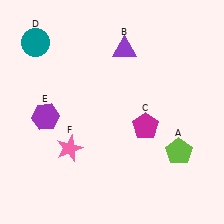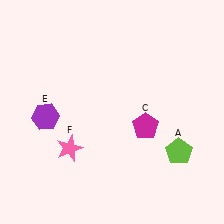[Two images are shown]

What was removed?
The teal circle (D), the purple triangle (B) were removed in Image 2.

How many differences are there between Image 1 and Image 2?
There are 2 differences between the two images.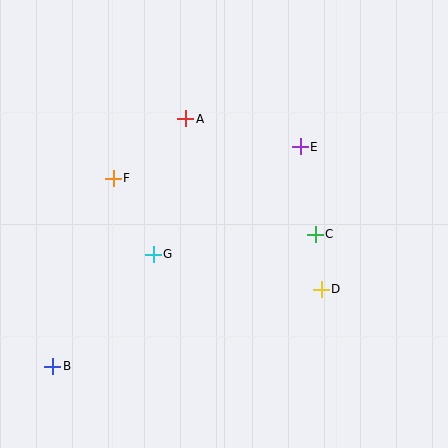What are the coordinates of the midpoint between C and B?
The midpoint between C and B is at (184, 300).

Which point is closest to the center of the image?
Point G at (153, 254) is closest to the center.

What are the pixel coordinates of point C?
Point C is at (315, 234).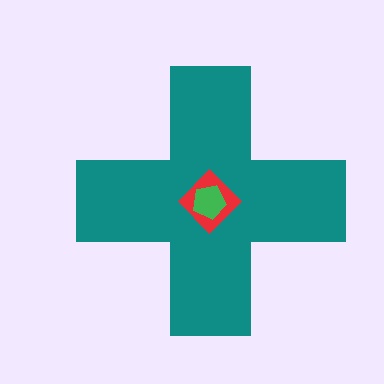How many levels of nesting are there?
3.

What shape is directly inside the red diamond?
The green pentagon.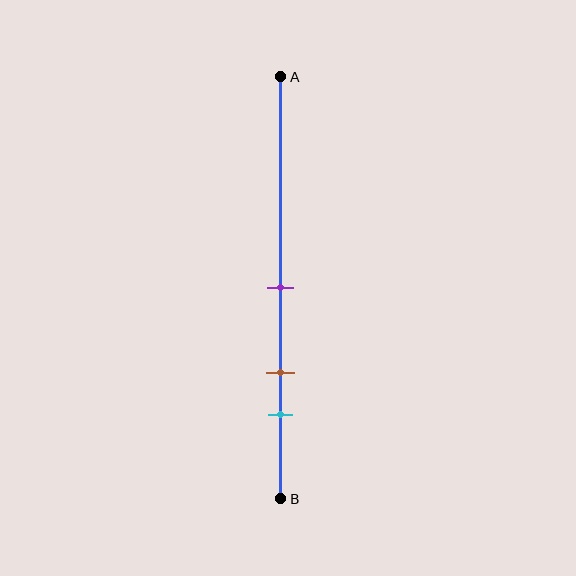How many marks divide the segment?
There are 3 marks dividing the segment.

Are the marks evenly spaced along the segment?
Yes, the marks are approximately evenly spaced.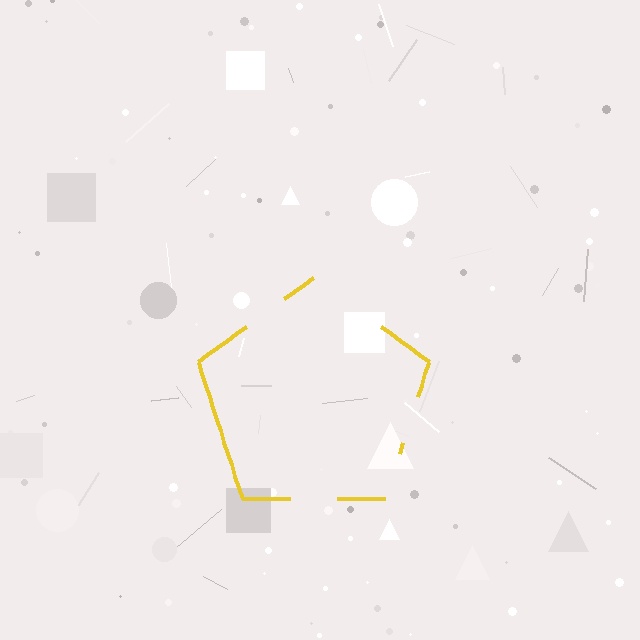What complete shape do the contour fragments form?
The contour fragments form a pentagon.